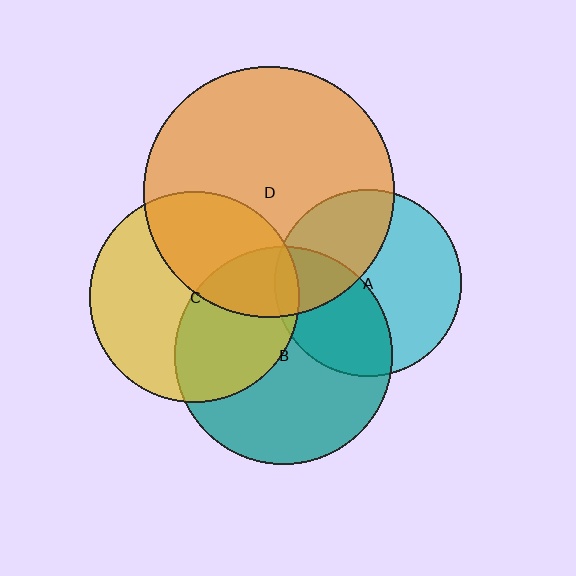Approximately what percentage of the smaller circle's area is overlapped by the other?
Approximately 5%.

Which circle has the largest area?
Circle D (orange).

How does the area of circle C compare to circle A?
Approximately 1.3 times.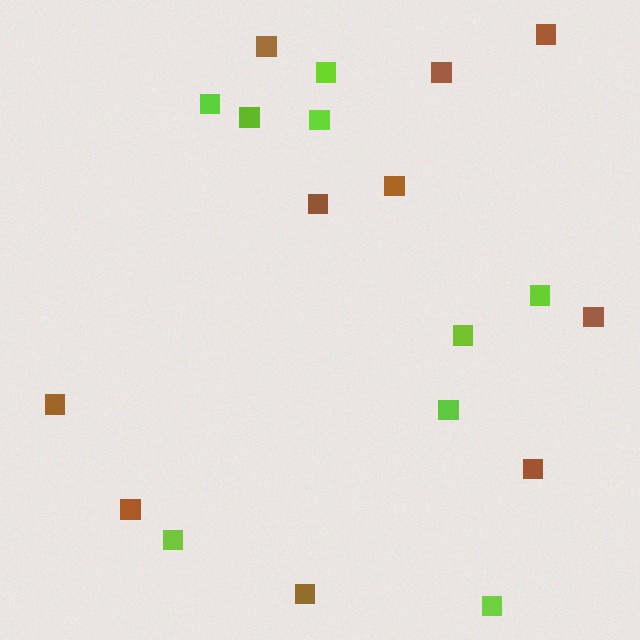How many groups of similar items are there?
There are 2 groups: one group of brown squares (10) and one group of lime squares (9).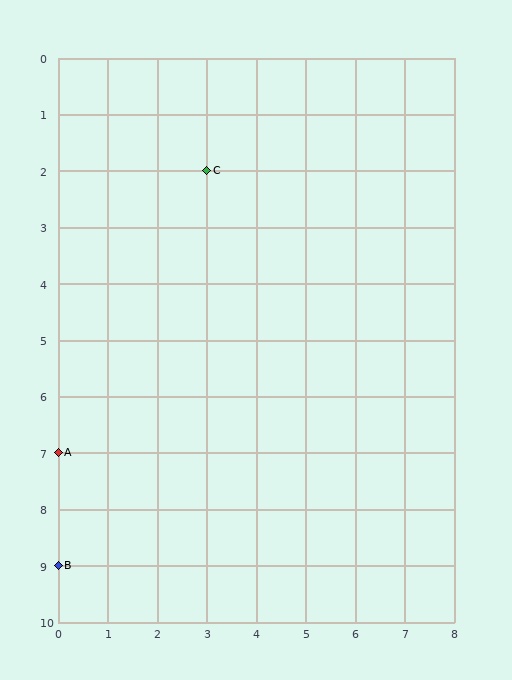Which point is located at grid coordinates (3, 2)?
Point C is at (3, 2).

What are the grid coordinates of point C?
Point C is at grid coordinates (3, 2).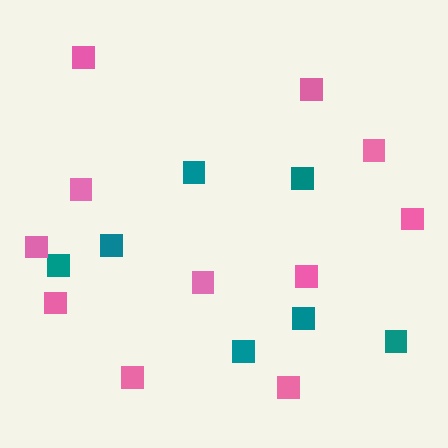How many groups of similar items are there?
There are 2 groups: one group of teal squares (7) and one group of pink squares (11).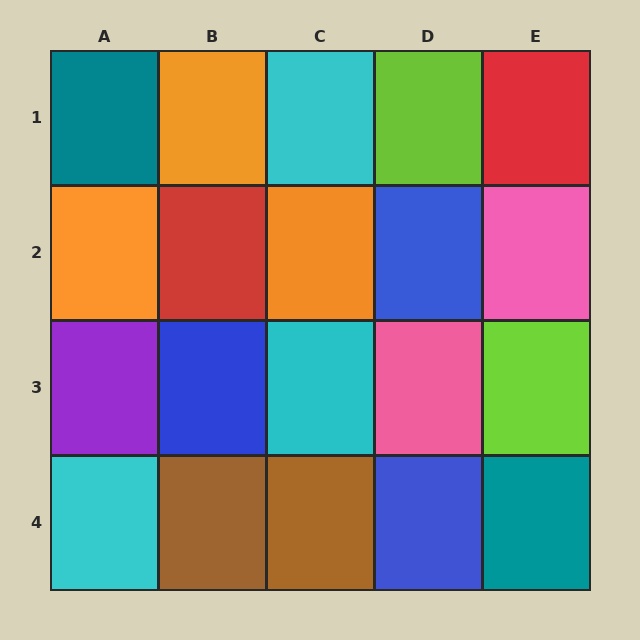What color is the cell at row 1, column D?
Lime.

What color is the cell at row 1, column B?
Orange.